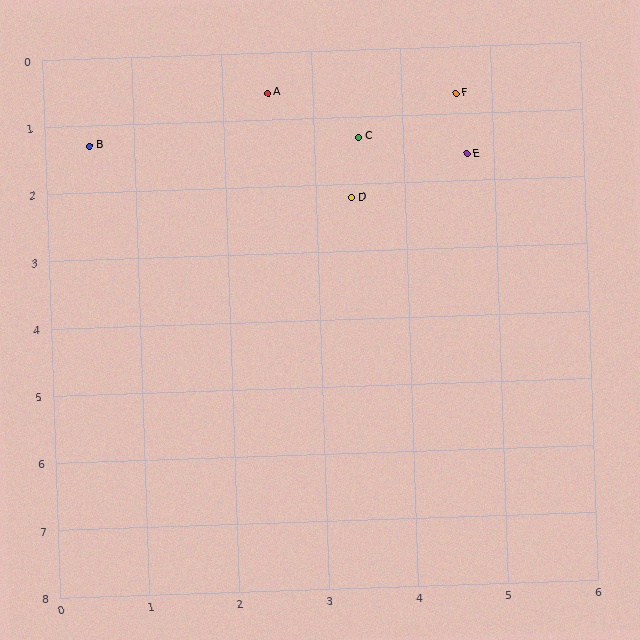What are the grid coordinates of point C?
Point C is at approximately (3.5, 1.3).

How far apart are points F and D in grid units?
Points F and D are about 1.9 grid units apart.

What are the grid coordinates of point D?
Point D is at approximately (3.4, 2.2).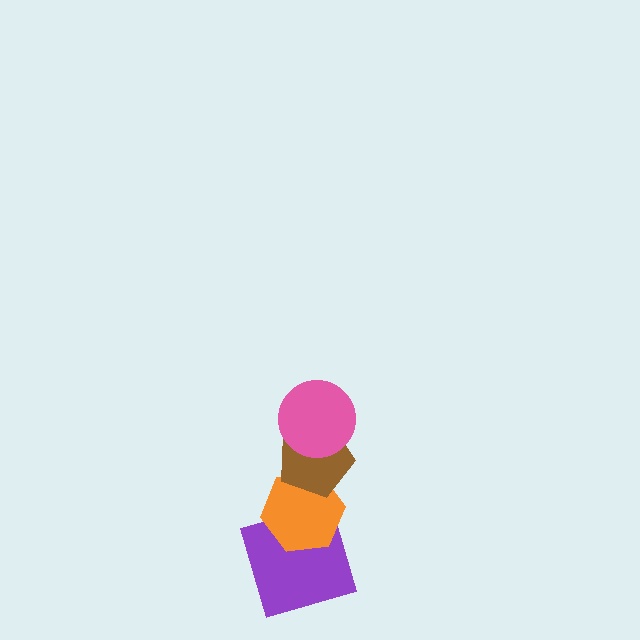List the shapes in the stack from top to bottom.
From top to bottom: the pink circle, the brown pentagon, the orange hexagon, the purple square.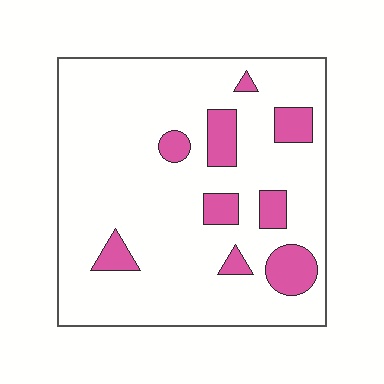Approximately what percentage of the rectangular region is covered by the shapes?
Approximately 15%.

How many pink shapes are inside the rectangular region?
9.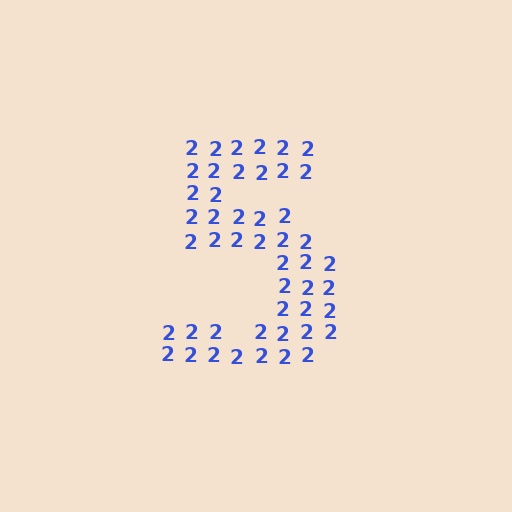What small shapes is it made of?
It is made of small digit 2's.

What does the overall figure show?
The overall figure shows the digit 5.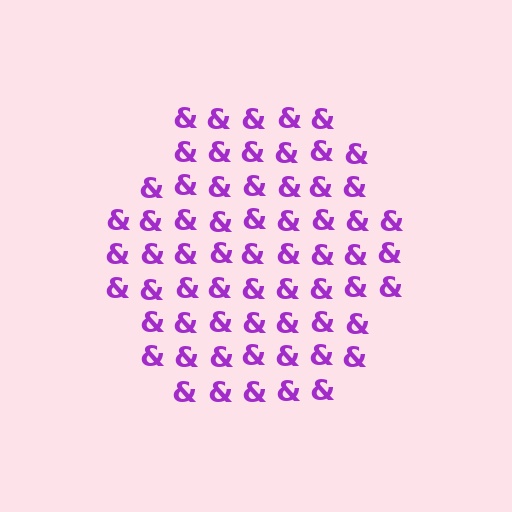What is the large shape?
The large shape is a hexagon.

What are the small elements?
The small elements are ampersands.